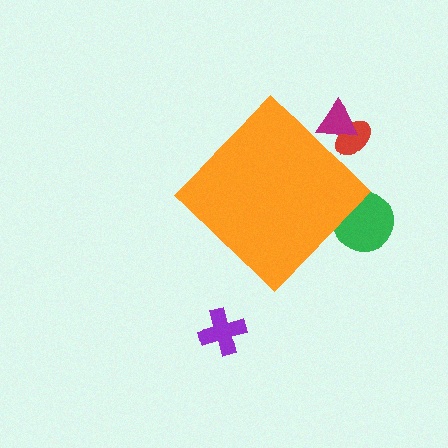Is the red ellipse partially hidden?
Yes, the red ellipse is partially hidden behind the orange diamond.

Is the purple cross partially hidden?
No, the purple cross is fully visible.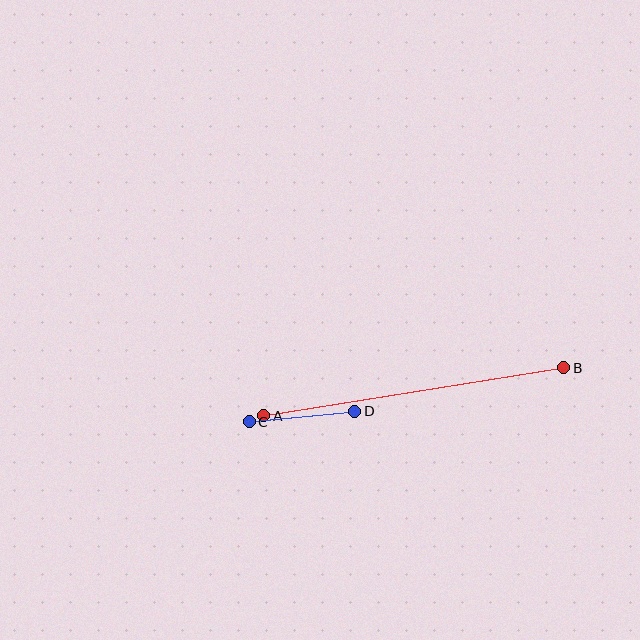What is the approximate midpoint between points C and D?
The midpoint is at approximately (302, 417) pixels.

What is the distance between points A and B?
The distance is approximately 304 pixels.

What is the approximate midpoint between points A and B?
The midpoint is at approximately (414, 392) pixels.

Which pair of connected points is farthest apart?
Points A and B are farthest apart.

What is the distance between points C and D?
The distance is approximately 106 pixels.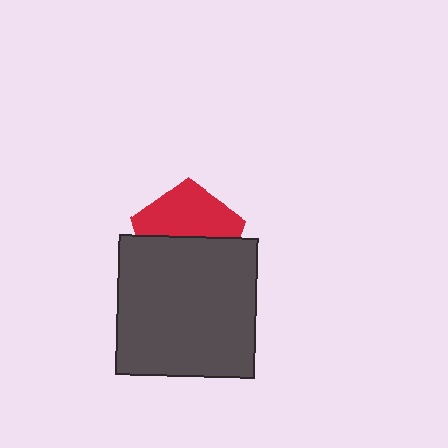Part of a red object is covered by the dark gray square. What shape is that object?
It is a pentagon.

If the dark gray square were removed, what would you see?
You would see the complete red pentagon.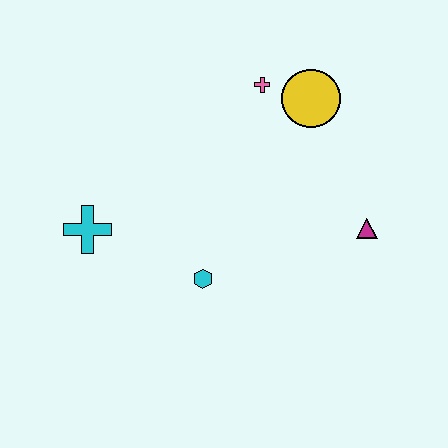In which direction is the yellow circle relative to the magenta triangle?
The yellow circle is above the magenta triangle.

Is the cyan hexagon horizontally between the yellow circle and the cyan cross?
Yes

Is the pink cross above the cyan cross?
Yes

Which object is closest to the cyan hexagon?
The cyan cross is closest to the cyan hexagon.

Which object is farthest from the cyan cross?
The magenta triangle is farthest from the cyan cross.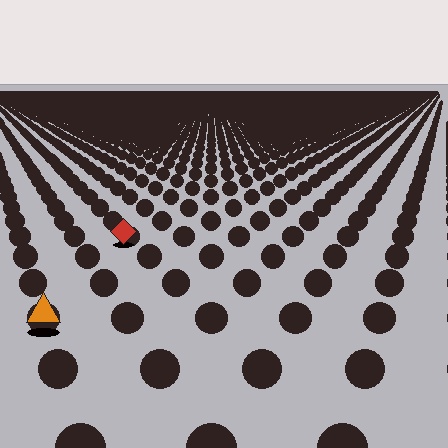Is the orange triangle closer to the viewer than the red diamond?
Yes. The orange triangle is closer — you can tell from the texture gradient: the ground texture is coarser near it.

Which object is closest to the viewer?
The orange triangle is closest. The texture marks near it are larger and more spread out.